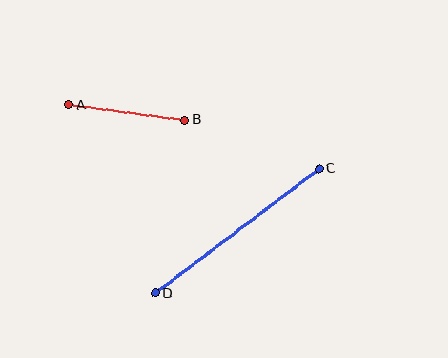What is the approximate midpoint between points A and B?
The midpoint is at approximately (127, 113) pixels.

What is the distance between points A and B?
The distance is approximately 117 pixels.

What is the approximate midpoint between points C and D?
The midpoint is at approximately (237, 231) pixels.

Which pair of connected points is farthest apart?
Points C and D are farthest apart.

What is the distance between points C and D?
The distance is approximately 205 pixels.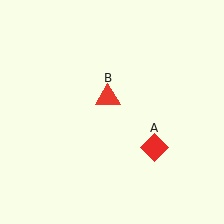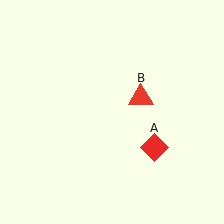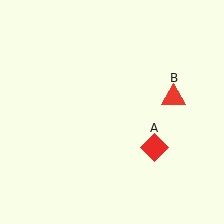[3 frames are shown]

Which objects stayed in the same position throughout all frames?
Red diamond (object A) remained stationary.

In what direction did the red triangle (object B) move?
The red triangle (object B) moved right.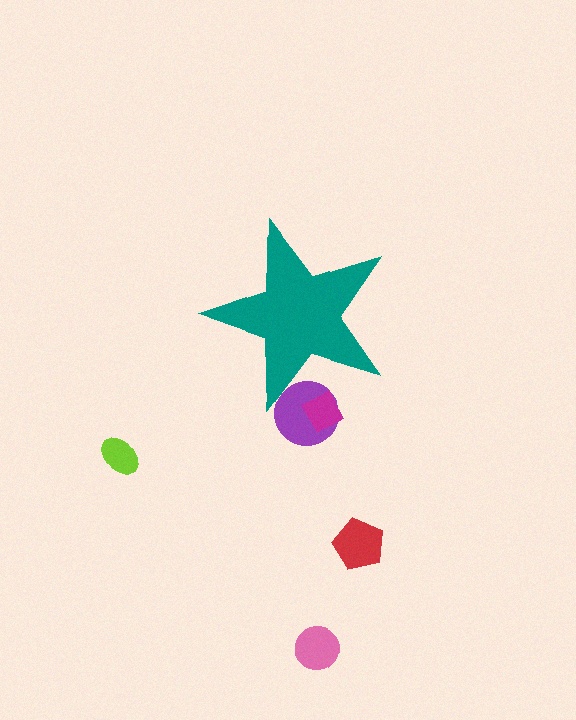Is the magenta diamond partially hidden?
Yes, the magenta diamond is partially hidden behind the teal star.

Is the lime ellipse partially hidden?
No, the lime ellipse is fully visible.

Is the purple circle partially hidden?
Yes, the purple circle is partially hidden behind the teal star.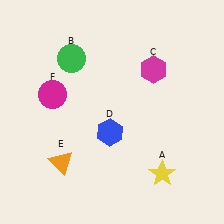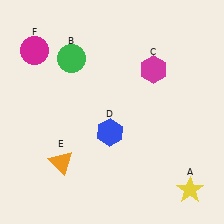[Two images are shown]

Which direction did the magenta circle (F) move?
The magenta circle (F) moved up.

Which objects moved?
The objects that moved are: the yellow star (A), the magenta circle (F).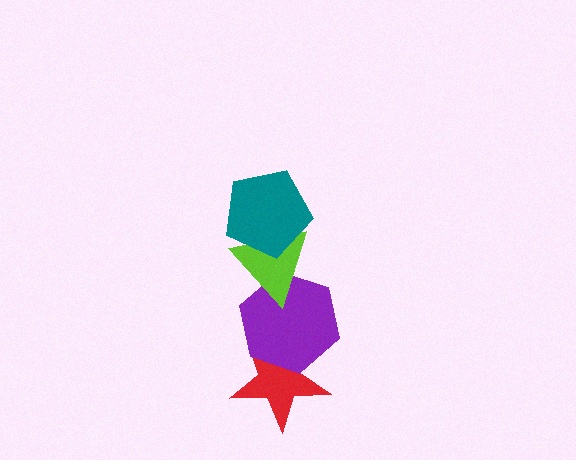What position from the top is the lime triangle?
The lime triangle is 2nd from the top.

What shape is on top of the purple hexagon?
The lime triangle is on top of the purple hexagon.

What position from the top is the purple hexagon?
The purple hexagon is 3rd from the top.